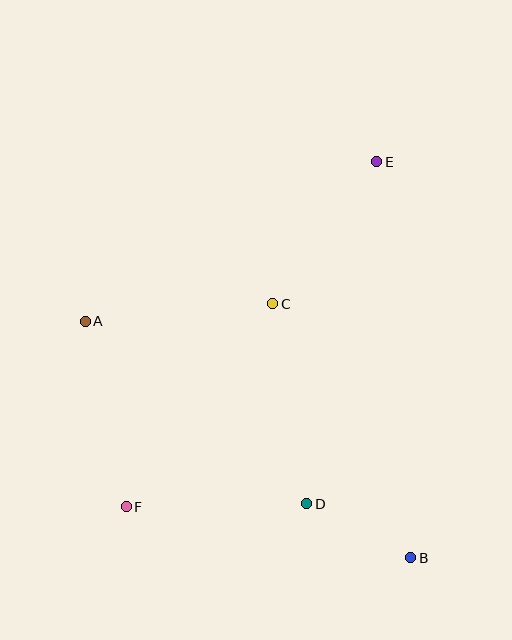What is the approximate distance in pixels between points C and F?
The distance between C and F is approximately 250 pixels.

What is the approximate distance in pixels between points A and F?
The distance between A and F is approximately 190 pixels.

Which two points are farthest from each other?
Points E and F are farthest from each other.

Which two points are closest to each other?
Points B and D are closest to each other.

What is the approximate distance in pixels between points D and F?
The distance between D and F is approximately 181 pixels.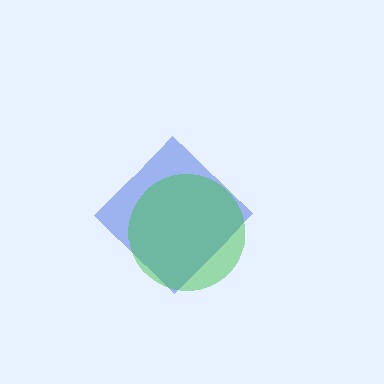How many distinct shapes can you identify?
There are 2 distinct shapes: a blue diamond, a green circle.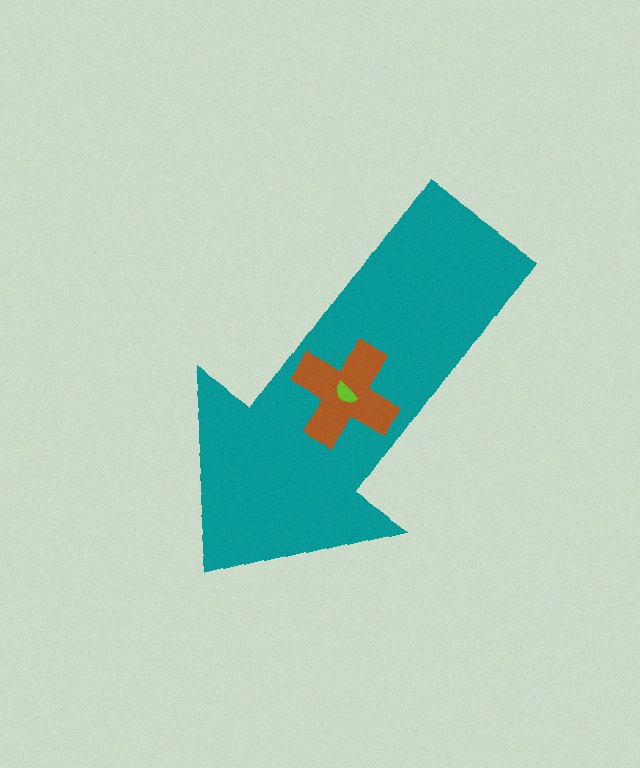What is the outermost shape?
The teal arrow.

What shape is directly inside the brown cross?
The lime semicircle.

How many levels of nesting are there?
3.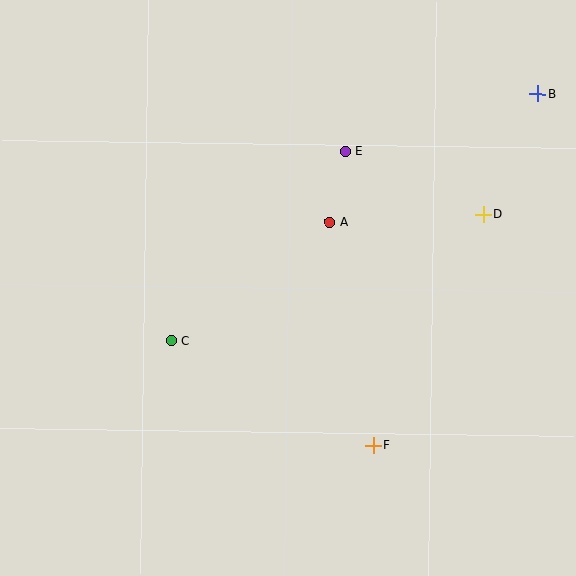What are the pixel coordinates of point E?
Point E is at (345, 151).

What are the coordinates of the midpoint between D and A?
The midpoint between D and A is at (406, 218).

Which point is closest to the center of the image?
Point A at (330, 222) is closest to the center.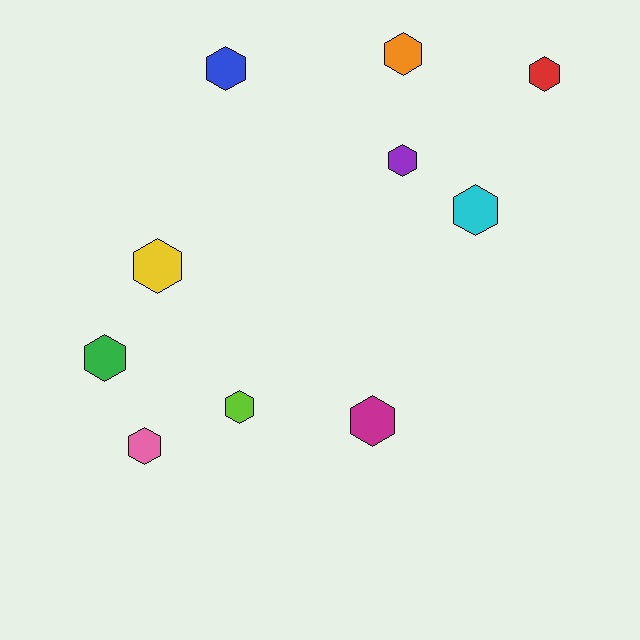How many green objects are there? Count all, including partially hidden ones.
There is 1 green object.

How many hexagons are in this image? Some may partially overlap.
There are 10 hexagons.